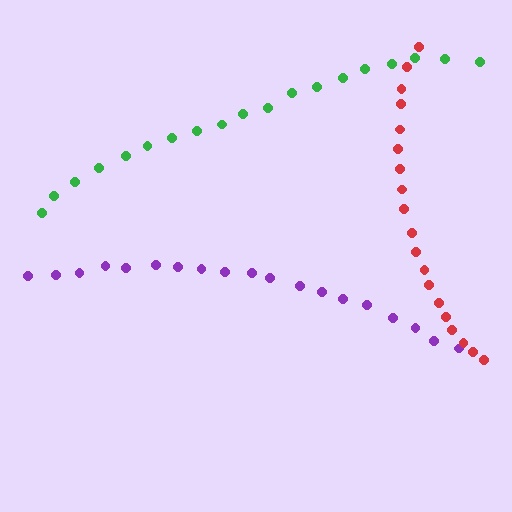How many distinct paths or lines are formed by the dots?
There are 3 distinct paths.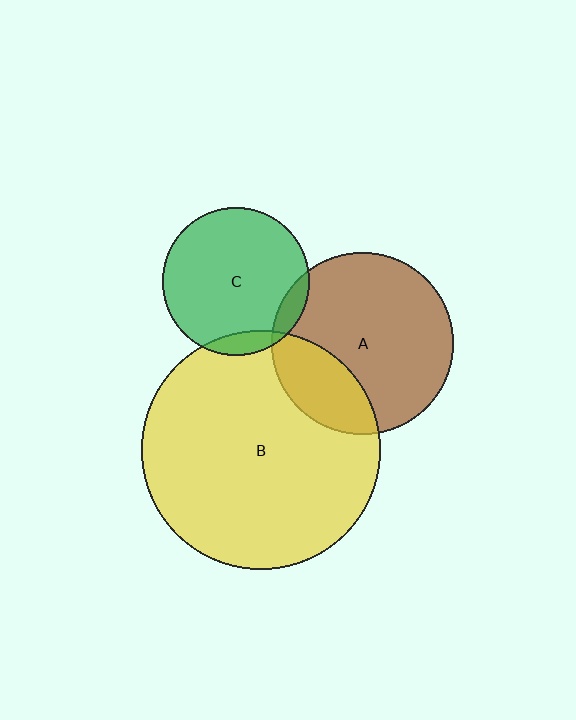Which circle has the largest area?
Circle B (yellow).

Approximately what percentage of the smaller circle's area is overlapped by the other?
Approximately 25%.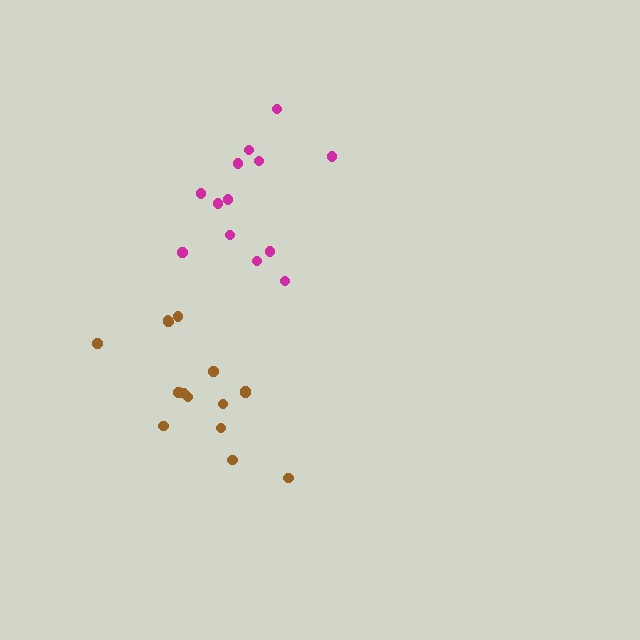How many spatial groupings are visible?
There are 2 spatial groupings.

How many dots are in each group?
Group 1: 13 dots, Group 2: 15 dots (28 total).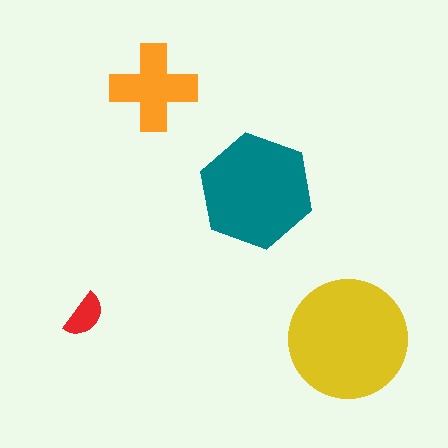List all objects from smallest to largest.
The red semicircle, the orange cross, the teal hexagon, the yellow circle.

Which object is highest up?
The orange cross is topmost.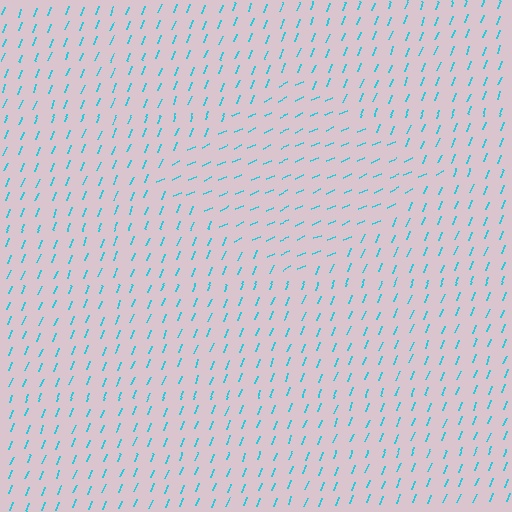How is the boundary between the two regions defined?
The boundary is defined purely by a change in line orientation (approximately 45 degrees difference). All lines are the same color and thickness.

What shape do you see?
I see a diamond.